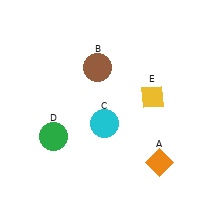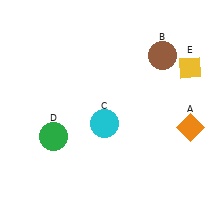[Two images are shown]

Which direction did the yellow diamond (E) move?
The yellow diamond (E) moved right.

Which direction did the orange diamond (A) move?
The orange diamond (A) moved up.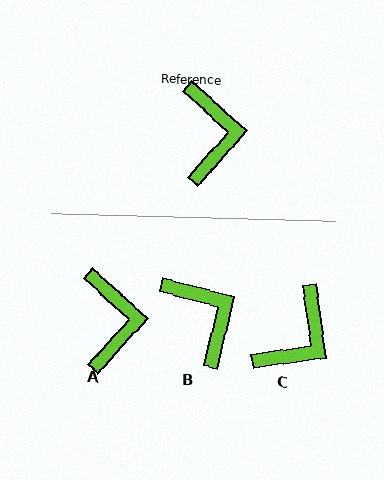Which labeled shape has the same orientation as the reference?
A.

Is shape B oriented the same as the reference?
No, it is off by about 28 degrees.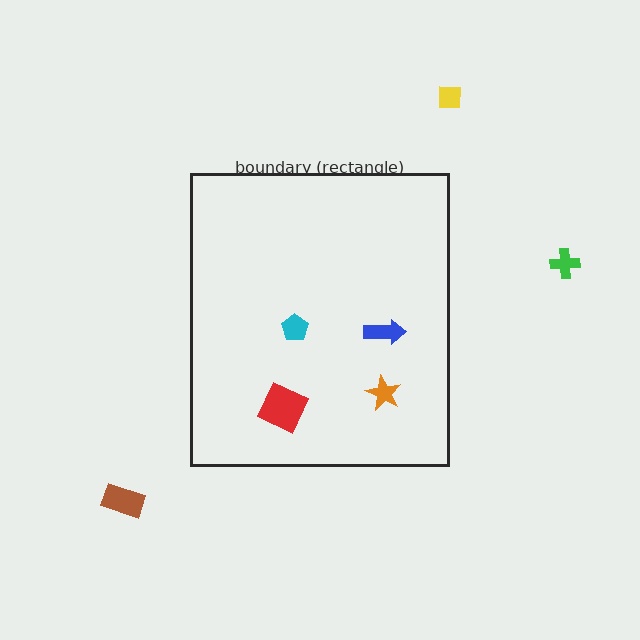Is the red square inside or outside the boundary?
Inside.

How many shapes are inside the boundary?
4 inside, 3 outside.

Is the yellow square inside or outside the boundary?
Outside.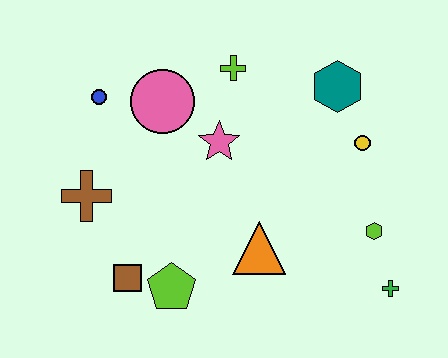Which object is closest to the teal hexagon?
The yellow circle is closest to the teal hexagon.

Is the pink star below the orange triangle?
No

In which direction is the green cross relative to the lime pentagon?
The green cross is to the right of the lime pentagon.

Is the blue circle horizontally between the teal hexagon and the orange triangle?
No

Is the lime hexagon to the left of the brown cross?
No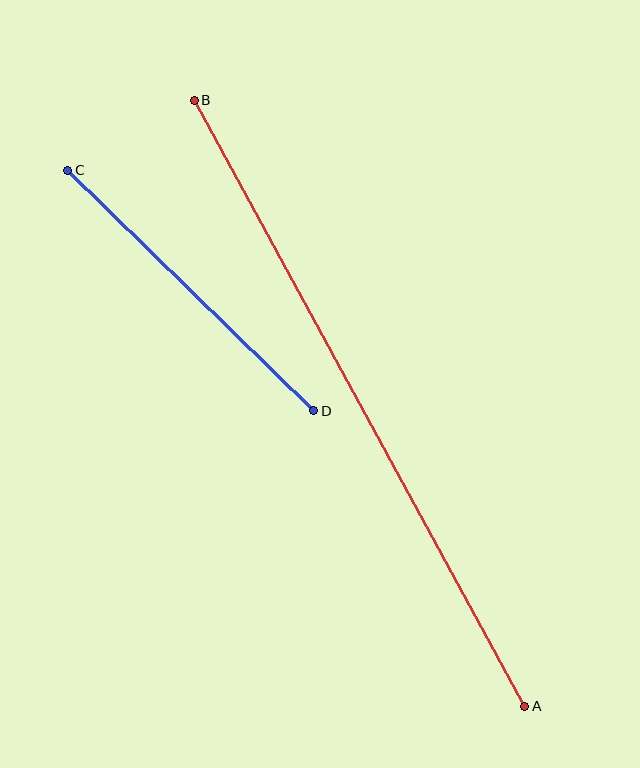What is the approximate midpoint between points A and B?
The midpoint is at approximately (360, 403) pixels.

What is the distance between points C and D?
The distance is approximately 344 pixels.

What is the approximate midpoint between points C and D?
The midpoint is at approximately (191, 291) pixels.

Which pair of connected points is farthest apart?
Points A and B are farthest apart.